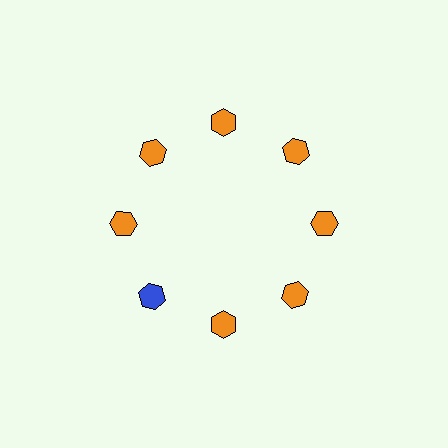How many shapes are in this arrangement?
There are 8 shapes arranged in a ring pattern.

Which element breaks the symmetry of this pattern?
The blue hexagon at roughly the 8 o'clock position breaks the symmetry. All other shapes are orange hexagons.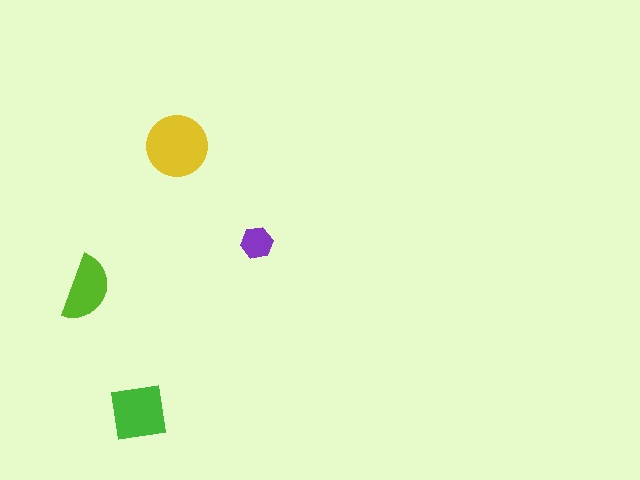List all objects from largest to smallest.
The yellow circle, the green square, the lime semicircle, the purple hexagon.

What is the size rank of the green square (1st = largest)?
2nd.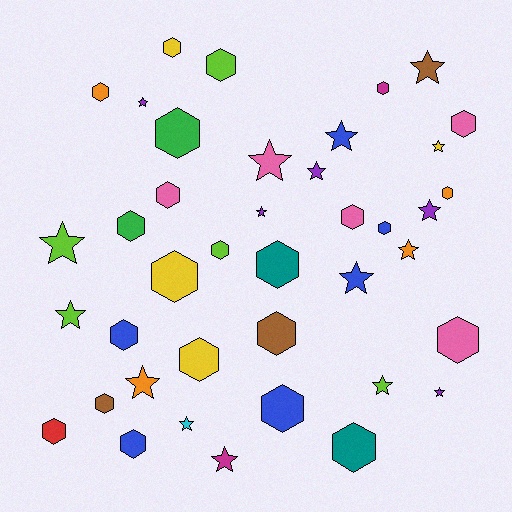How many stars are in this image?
There are 17 stars.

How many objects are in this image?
There are 40 objects.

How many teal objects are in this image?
There are 2 teal objects.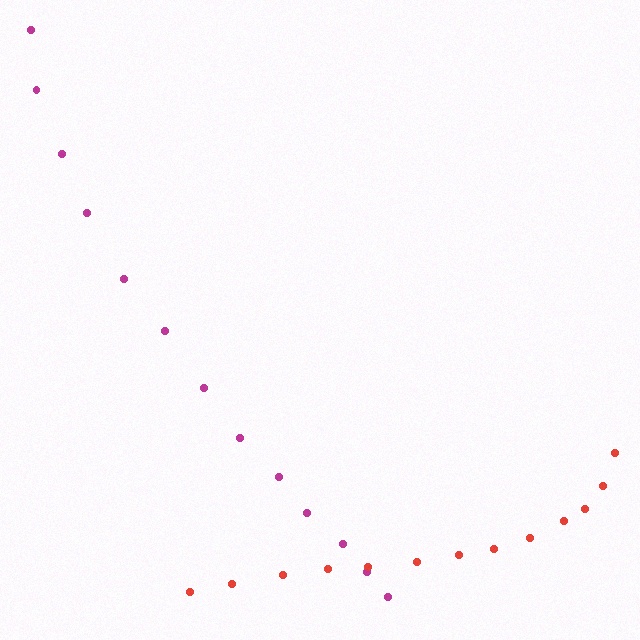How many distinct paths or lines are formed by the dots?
There are 2 distinct paths.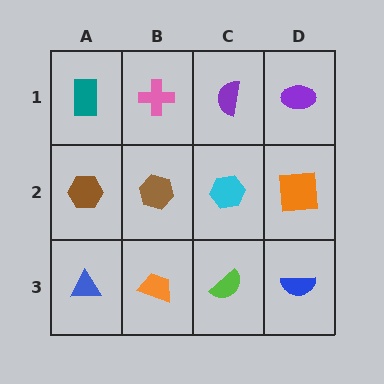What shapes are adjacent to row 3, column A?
A brown hexagon (row 2, column A), an orange trapezoid (row 3, column B).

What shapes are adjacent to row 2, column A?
A teal rectangle (row 1, column A), a blue triangle (row 3, column A), a brown hexagon (row 2, column B).